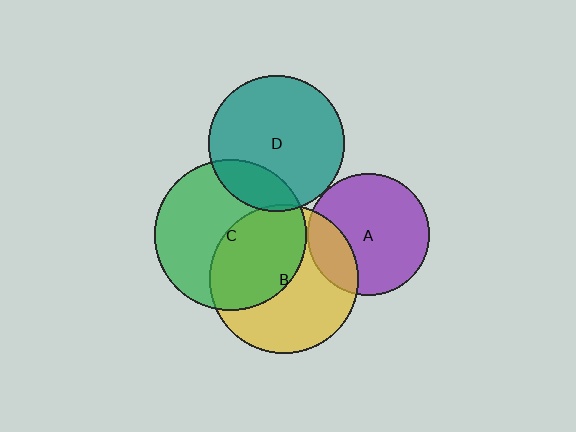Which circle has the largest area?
Circle C (green).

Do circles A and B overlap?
Yes.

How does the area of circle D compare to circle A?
Approximately 1.2 times.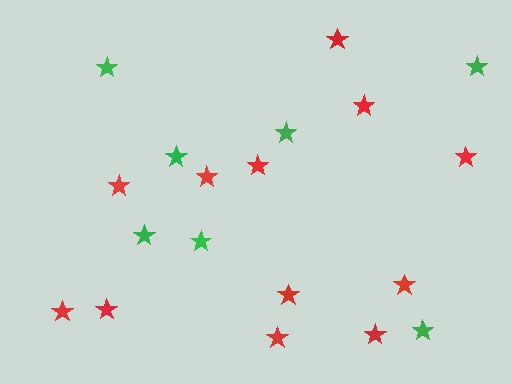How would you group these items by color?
There are 2 groups: one group of green stars (7) and one group of red stars (12).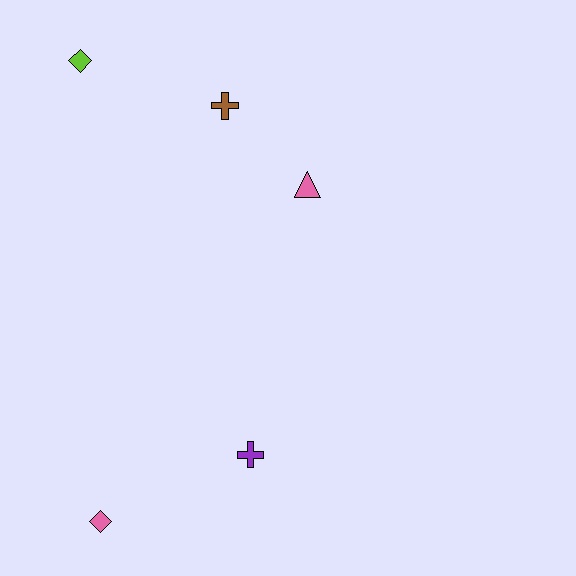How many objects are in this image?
There are 5 objects.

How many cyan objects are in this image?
There are no cyan objects.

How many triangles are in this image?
There is 1 triangle.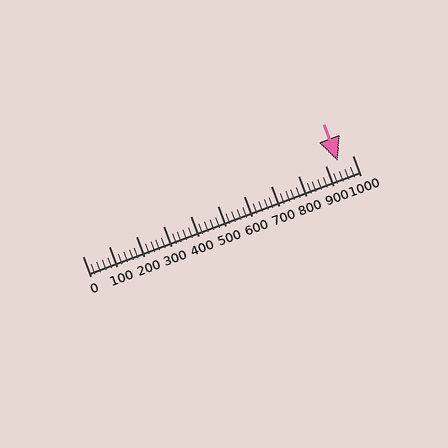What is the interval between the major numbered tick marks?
The major tick marks are spaced 100 units apart.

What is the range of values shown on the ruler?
The ruler shows values from 0 to 1000.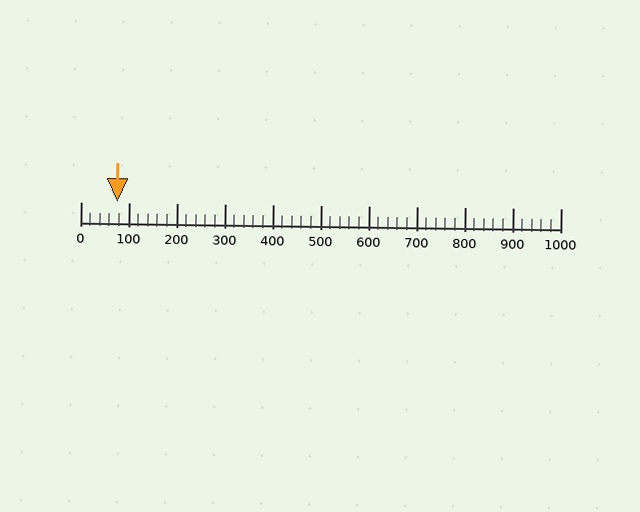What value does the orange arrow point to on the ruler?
The orange arrow points to approximately 75.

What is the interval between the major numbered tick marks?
The major tick marks are spaced 100 units apart.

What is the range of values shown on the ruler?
The ruler shows values from 0 to 1000.